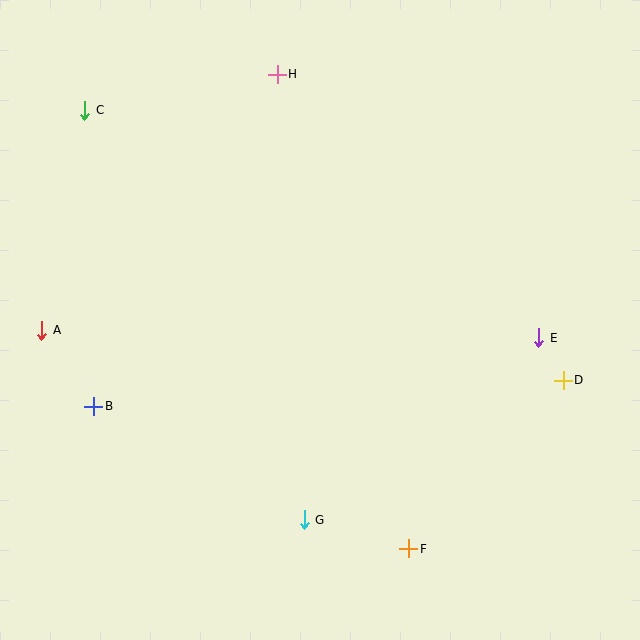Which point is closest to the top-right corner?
Point E is closest to the top-right corner.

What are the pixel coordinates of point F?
Point F is at (409, 549).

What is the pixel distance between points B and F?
The distance between B and F is 346 pixels.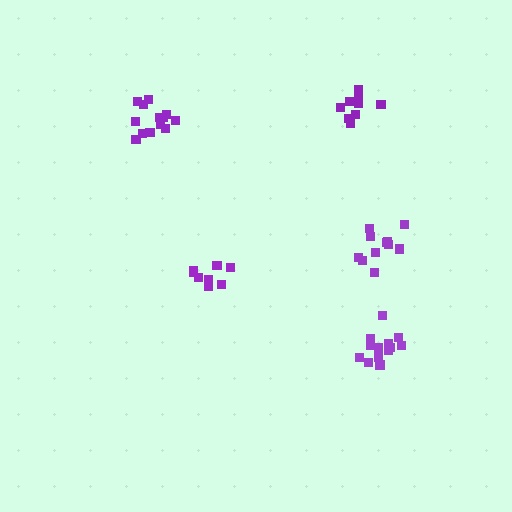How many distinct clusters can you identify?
There are 5 distinct clusters.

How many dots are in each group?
Group 1: 13 dots, Group 2: 11 dots, Group 3: 9 dots, Group 4: 9 dots, Group 5: 13 dots (55 total).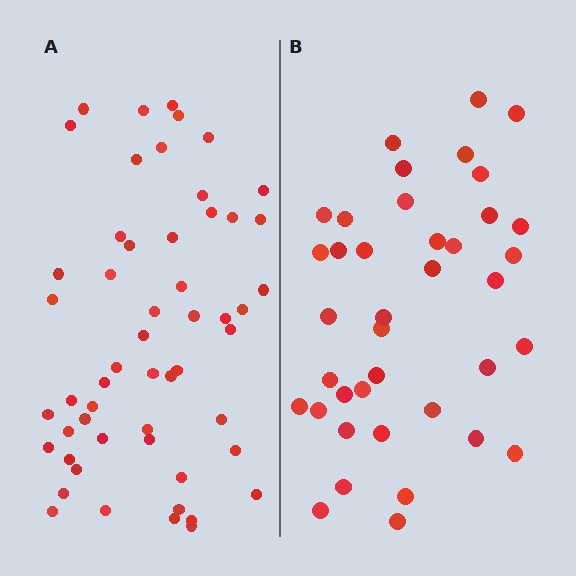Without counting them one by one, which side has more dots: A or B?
Region A (the left region) has more dots.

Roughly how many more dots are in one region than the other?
Region A has approximately 15 more dots than region B.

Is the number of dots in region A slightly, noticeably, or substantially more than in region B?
Region A has noticeably more, but not dramatically so. The ratio is roughly 1.4 to 1.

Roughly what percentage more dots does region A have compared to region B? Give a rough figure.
About 40% more.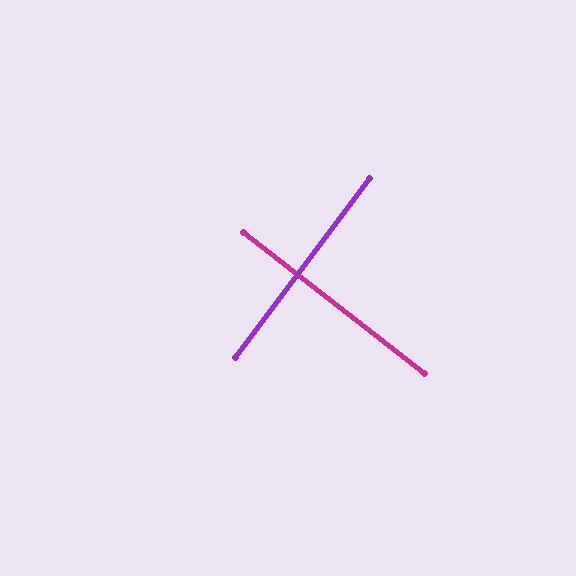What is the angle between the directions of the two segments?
Approximately 89 degrees.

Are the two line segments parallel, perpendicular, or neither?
Perpendicular — they meet at approximately 89°.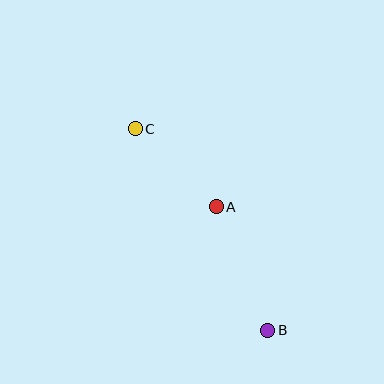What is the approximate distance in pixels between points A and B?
The distance between A and B is approximately 134 pixels.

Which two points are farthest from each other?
Points B and C are farthest from each other.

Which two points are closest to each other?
Points A and C are closest to each other.